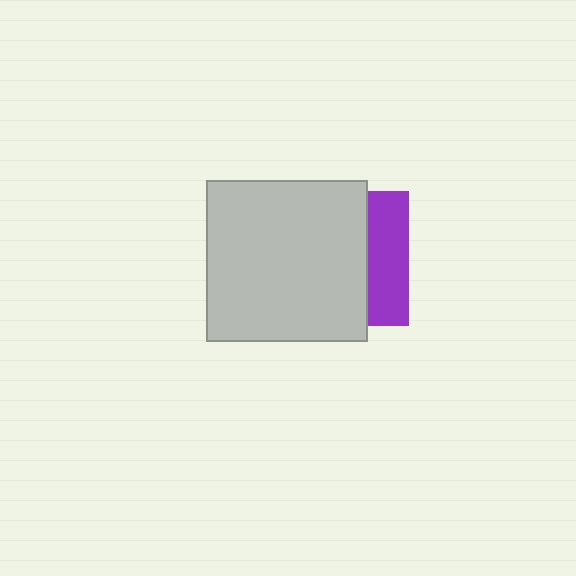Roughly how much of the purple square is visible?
A small part of it is visible (roughly 31%).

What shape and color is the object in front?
The object in front is a light gray square.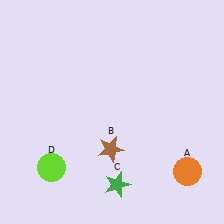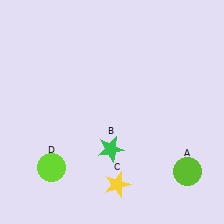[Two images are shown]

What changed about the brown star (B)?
In Image 1, B is brown. In Image 2, it changed to green.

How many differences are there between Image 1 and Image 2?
There are 3 differences between the two images.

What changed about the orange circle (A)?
In Image 1, A is orange. In Image 2, it changed to lime.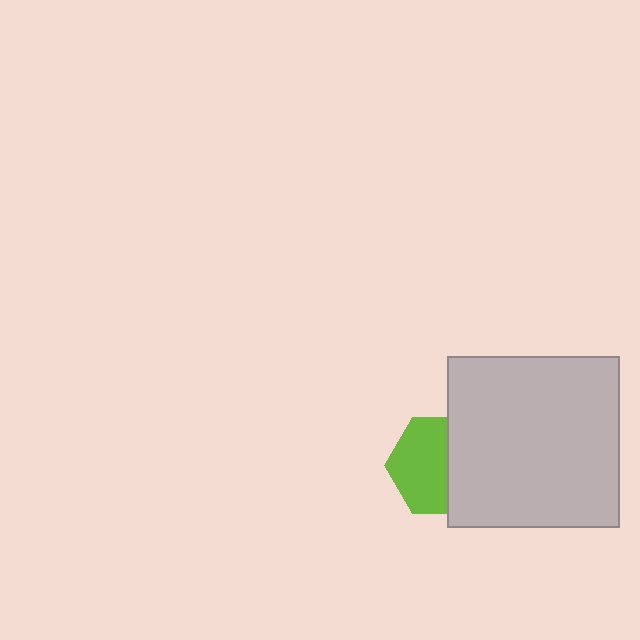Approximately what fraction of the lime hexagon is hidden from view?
Roughly 41% of the lime hexagon is hidden behind the light gray square.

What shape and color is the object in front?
The object in front is a light gray square.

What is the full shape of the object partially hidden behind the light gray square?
The partially hidden object is a lime hexagon.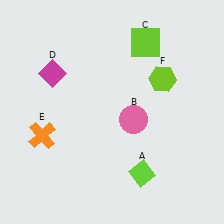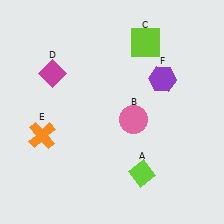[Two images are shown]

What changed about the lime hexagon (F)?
In Image 1, F is lime. In Image 2, it changed to purple.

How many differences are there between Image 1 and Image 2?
There is 1 difference between the two images.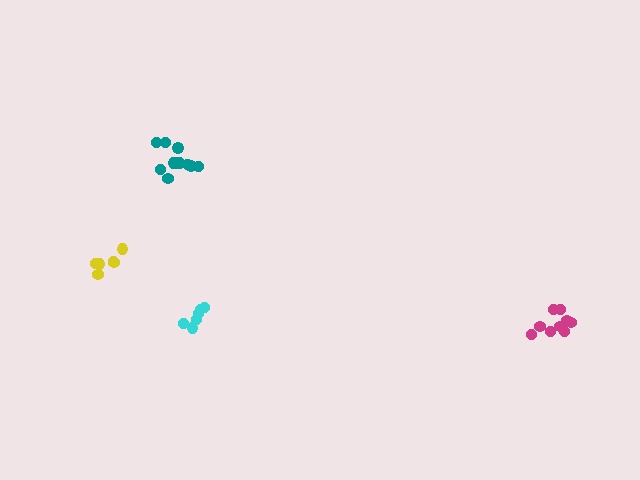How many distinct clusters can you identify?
There are 4 distinct clusters.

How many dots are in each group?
Group 1: 6 dots, Group 2: 9 dots, Group 3: 6 dots, Group 4: 11 dots (32 total).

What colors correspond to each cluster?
The clusters are colored: yellow, magenta, cyan, teal.